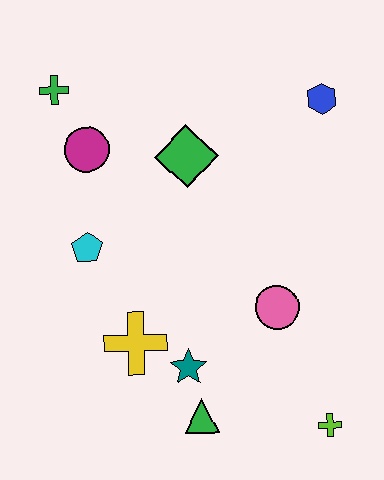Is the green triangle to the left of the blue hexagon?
Yes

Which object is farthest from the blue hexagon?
The green triangle is farthest from the blue hexagon.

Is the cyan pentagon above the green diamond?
No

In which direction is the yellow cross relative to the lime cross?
The yellow cross is to the left of the lime cross.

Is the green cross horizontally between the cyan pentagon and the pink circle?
No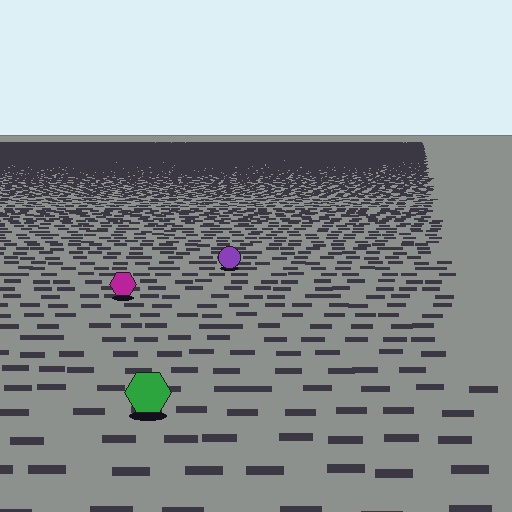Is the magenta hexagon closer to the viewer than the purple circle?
Yes. The magenta hexagon is closer — you can tell from the texture gradient: the ground texture is coarser near it.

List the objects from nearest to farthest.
From nearest to farthest: the green hexagon, the magenta hexagon, the purple circle.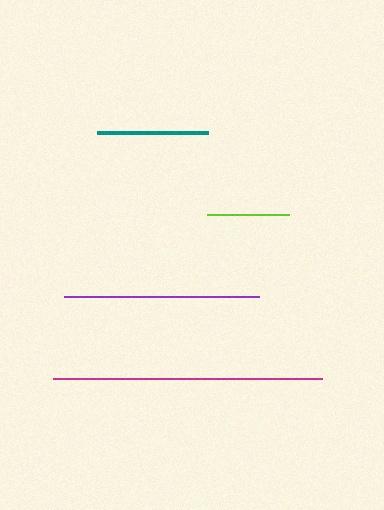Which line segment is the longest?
The magenta line is the longest at approximately 269 pixels.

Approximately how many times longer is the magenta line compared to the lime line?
The magenta line is approximately 3.3 times the length of the lime line.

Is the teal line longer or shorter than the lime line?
The teal line is longer than the lime line.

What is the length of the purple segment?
The purple segment is approximately 195 pixels long.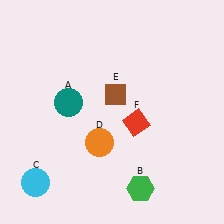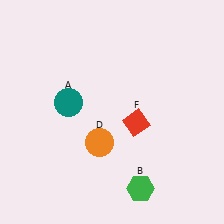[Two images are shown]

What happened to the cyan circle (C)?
The cyan circle (C) was removed in Image 2. It was in the bottom-left area of Image 1.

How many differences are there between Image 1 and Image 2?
There are 2 differences between the two images.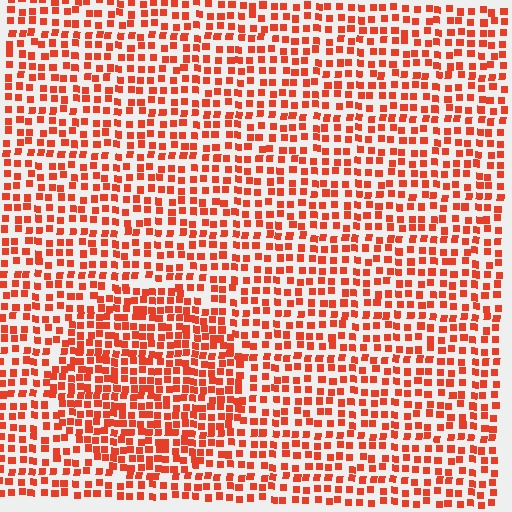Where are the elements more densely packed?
The elements are more densely packed inside the circle boundary.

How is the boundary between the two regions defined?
The boundary is defined by a change in element density (approximately 1.6x ratio). All elements are the same color, size, and shape.